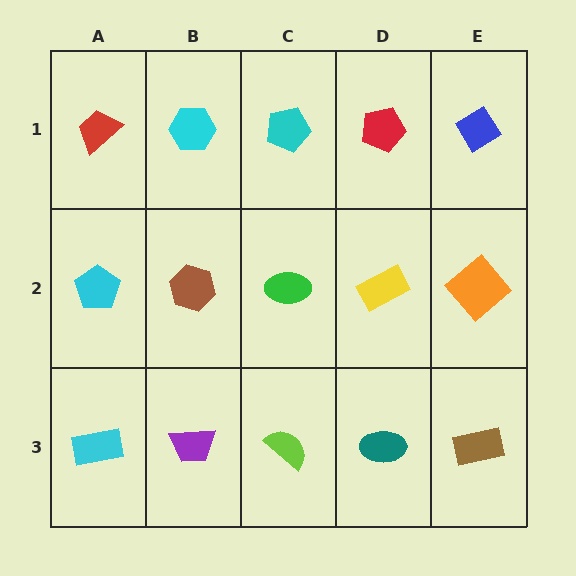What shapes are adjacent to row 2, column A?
A red trapezoid (row 1, column A), a cyan rectangle (row 3, column A), a brown hexagon (row 2, column B).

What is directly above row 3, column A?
A cyan pentagon.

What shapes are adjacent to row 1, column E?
An orange diamond (row 2, column E), a red pentagon (row 1, column D).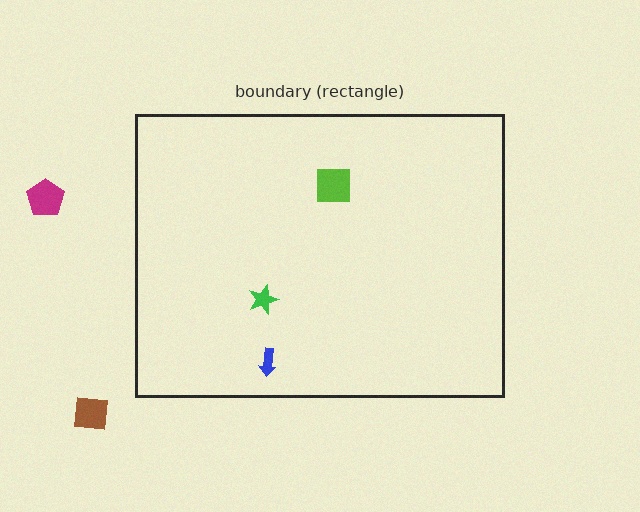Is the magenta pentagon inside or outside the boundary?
Outside.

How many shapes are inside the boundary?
3 inside, 2 outside.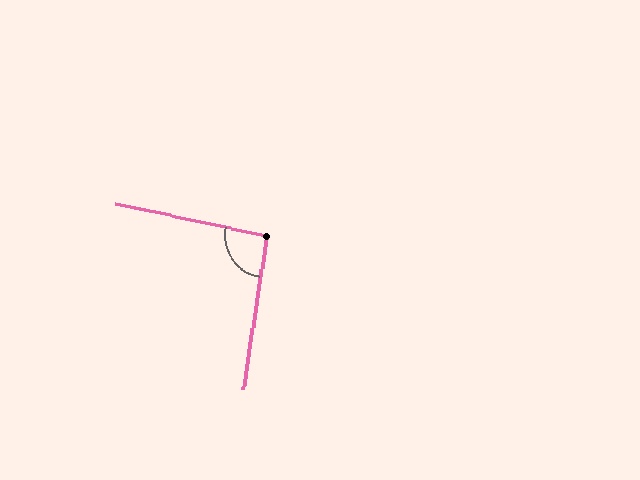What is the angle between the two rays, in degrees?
Approximately 94 degrees.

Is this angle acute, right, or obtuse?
It is approximately a right angle.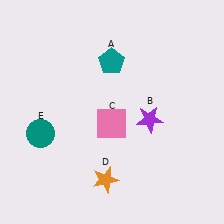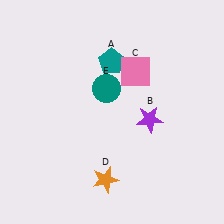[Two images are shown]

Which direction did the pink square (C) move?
The pink square (C) moved up.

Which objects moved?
The objects that moved are: the pink square (C), the teal circle (E).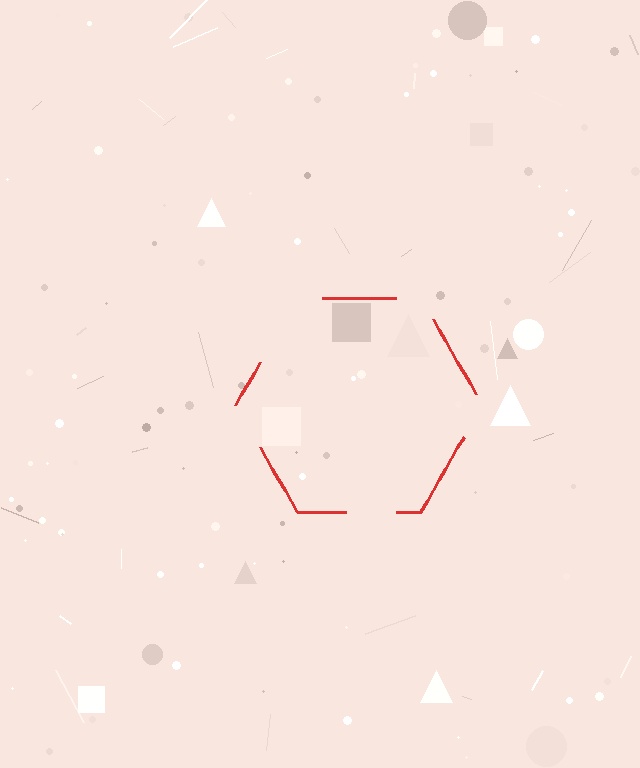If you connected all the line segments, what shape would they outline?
They would outline a hexagon.